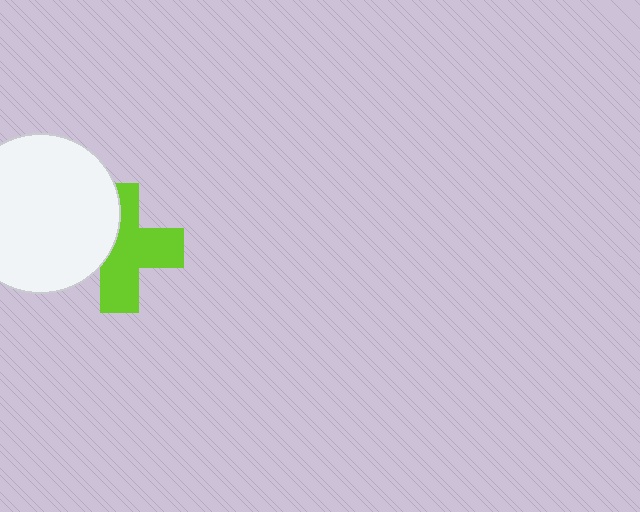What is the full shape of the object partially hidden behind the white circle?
The partially hidden object is a lime cross.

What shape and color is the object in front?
The object in front is a white circle.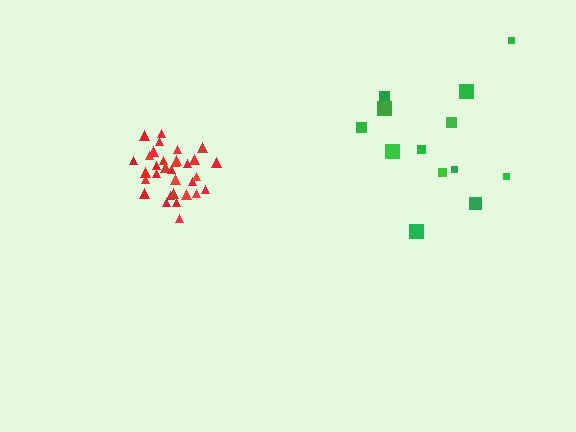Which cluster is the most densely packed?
Red.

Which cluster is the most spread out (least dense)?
Green.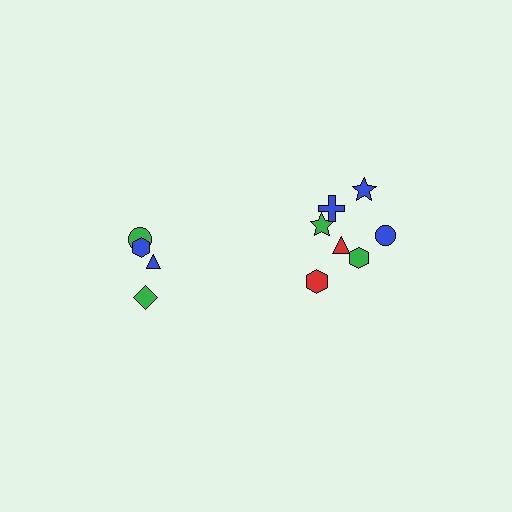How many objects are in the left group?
There are 4 objects.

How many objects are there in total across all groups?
There are 11 objects.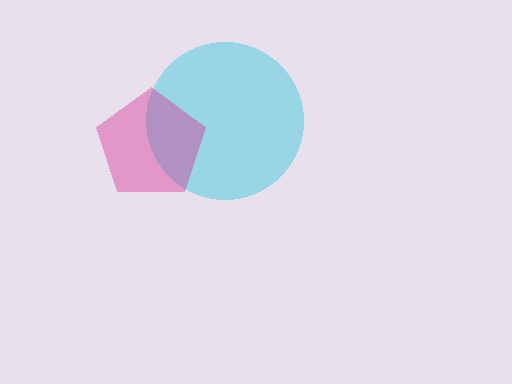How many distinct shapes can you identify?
There are 2 distinct shapes: a cyan circle, a magenta pentagon.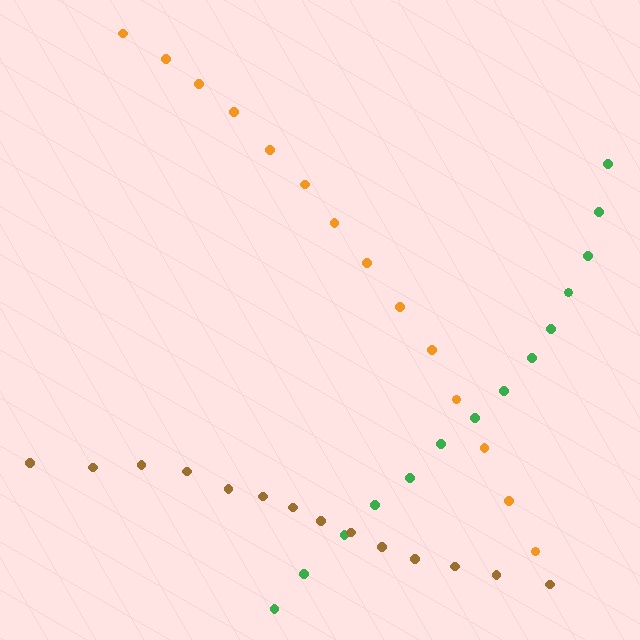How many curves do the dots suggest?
There are 3 distinct paths.